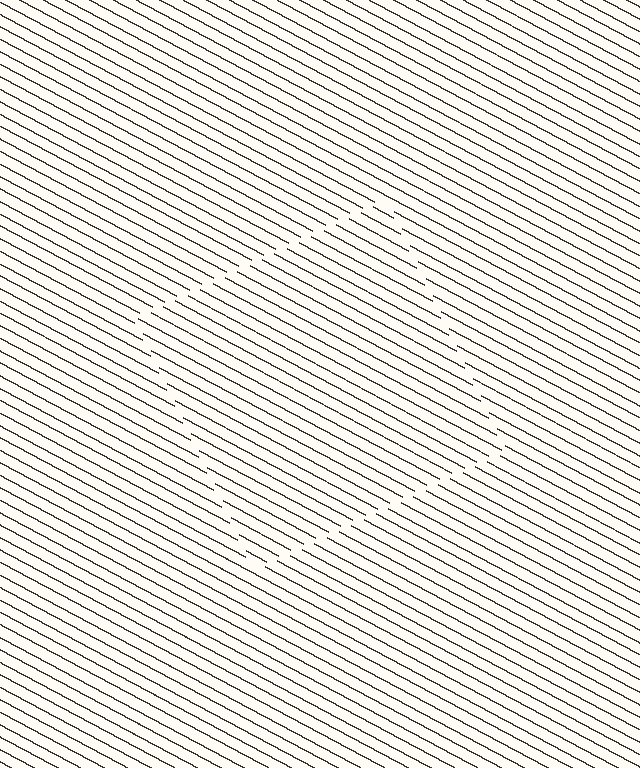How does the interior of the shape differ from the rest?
The interior of the shape contains the same grating, shifted by half a period — the contour is defined by the phase discontinuity where line-ends from the inner and outer gratings abut.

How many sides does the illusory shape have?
4 sides — the line-ends trace a square.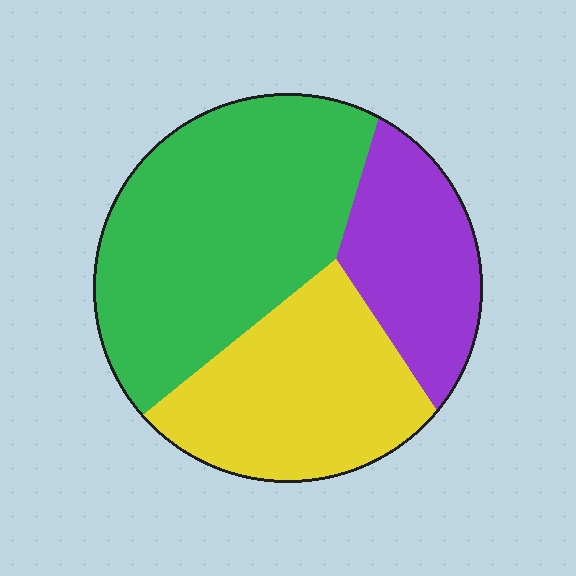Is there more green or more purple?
Green.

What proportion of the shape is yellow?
Yellow takes up between a quarter and a half of the shape.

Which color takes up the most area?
Green, at roughly 45%.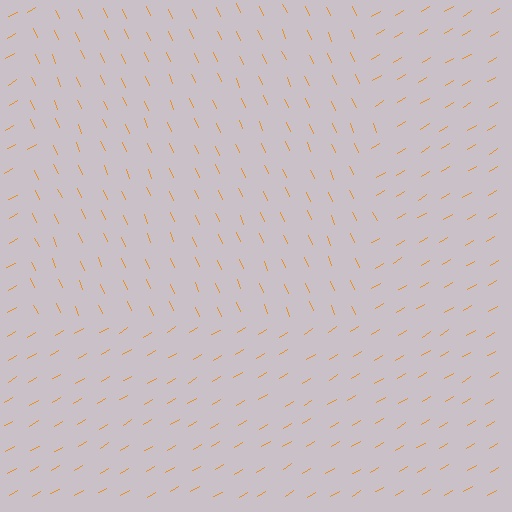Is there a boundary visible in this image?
Yes, there is a texture boundary formed by a change in line orientation.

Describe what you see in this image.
The image is filled with small orange line segments. A rectangle region in the image has lines oriented differently from the surrounding lines, creating a visible texture boundary.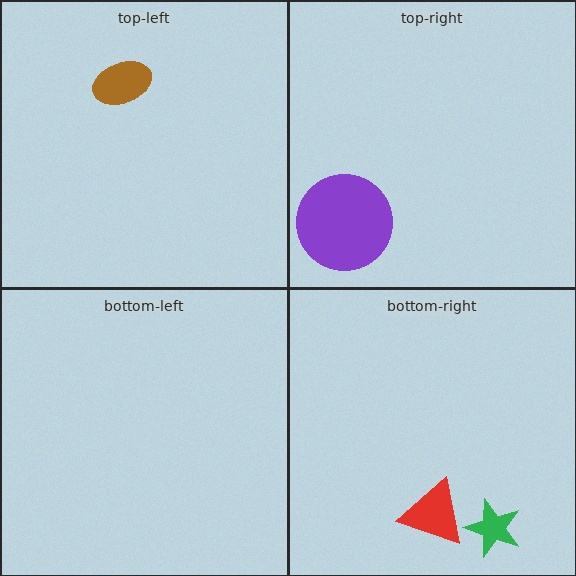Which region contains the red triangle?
The bottom-right region.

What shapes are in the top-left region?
The brown ellipse.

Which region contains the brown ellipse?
The top-left region.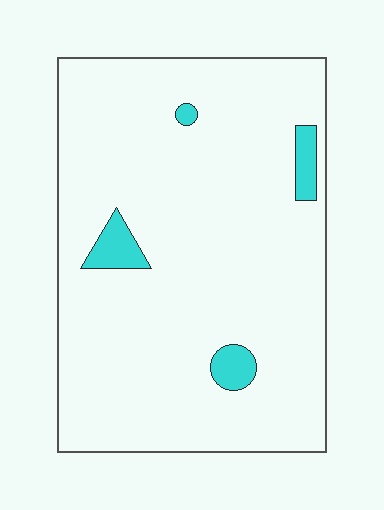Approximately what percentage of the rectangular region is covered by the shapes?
Approximately 5%.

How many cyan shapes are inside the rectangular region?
4.